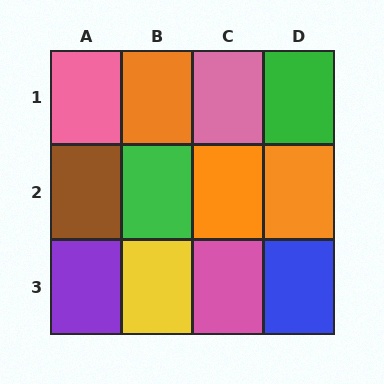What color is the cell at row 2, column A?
Brown.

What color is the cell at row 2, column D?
Orange.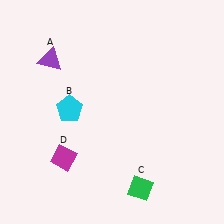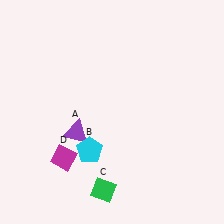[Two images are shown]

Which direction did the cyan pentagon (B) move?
The cyan pentagon (B) moved down.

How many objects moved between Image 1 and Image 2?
3 objects moved between the two images.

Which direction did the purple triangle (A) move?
The purple triangle (A) moved down.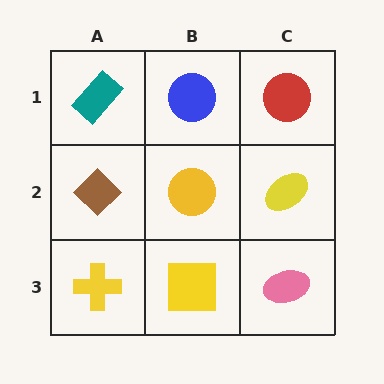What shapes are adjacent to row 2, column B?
A blue circle (row 1, column B), a yellow square (row 3, column B), a brown diamond (row 2, column A), a yellow ellipse (row 2, column C).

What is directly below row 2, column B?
A yellow square.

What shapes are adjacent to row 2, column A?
A teal rectangle (row 1, column A), a yellow cross (row 3, column A), a yellow circle (row 2, column B).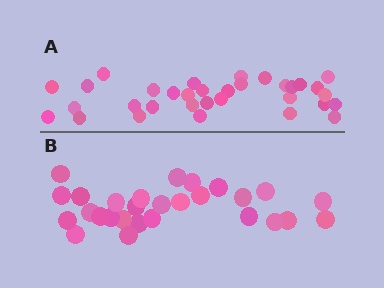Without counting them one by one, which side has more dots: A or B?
Region A (the top region) has more dots.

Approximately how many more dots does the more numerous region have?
Region A has about 5 more dots than region B.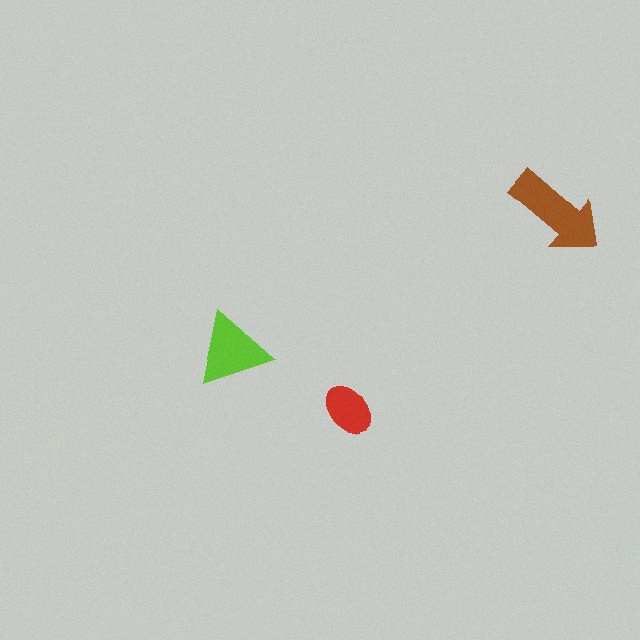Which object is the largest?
The brown arrow.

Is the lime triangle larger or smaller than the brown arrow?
Smaller.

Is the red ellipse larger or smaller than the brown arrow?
Smaller.